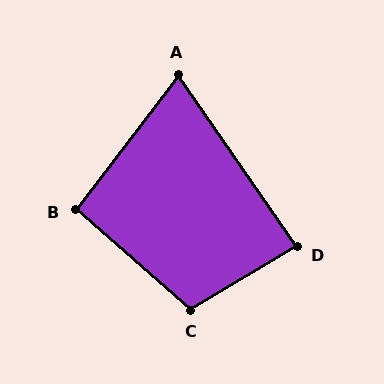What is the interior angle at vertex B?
Approximately 94 degrees (approximately right).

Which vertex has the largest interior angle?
C, at approximately 108 degrees.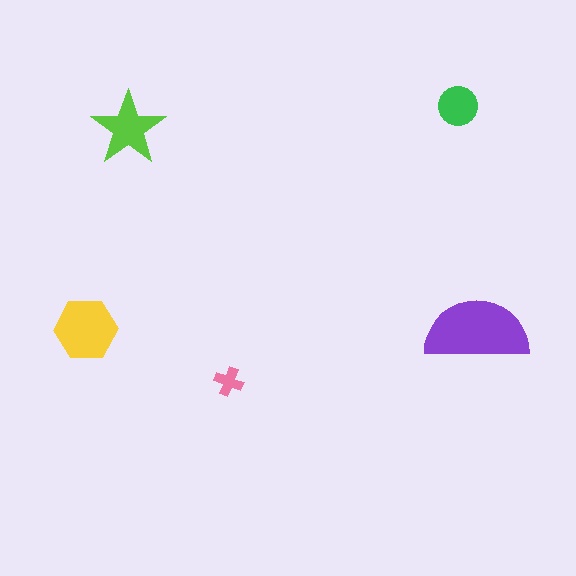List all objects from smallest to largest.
The pink cross, the green circle, the lime star, the yellow hexagon, the purple semicircle.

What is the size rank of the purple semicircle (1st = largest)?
1st.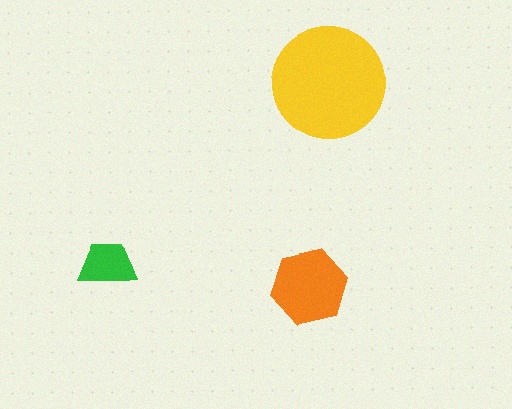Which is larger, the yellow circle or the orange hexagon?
The yellow circle.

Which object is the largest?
The yellow circle.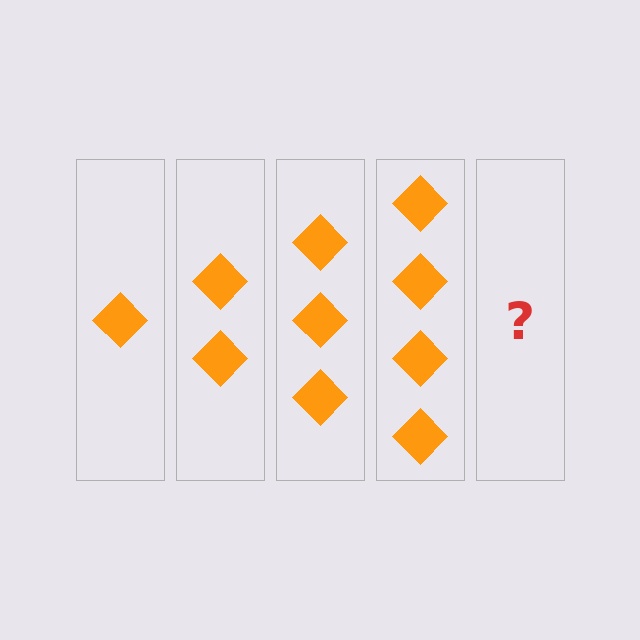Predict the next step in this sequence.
The next step is 5 diamonds.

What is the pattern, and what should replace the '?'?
The pattern is that each step adds one more diamond. The '?' should be 5 diamonds.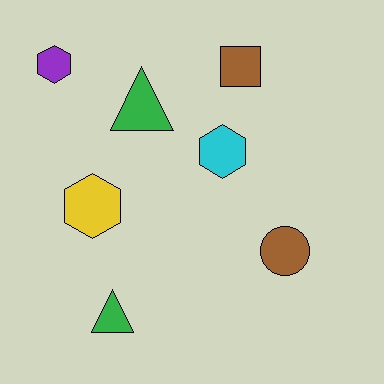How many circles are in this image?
There is 1 circle.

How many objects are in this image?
There are 7 objects.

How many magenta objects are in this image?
There are no magenta objects.